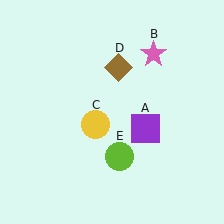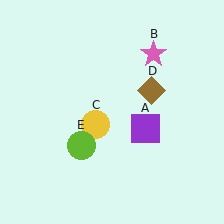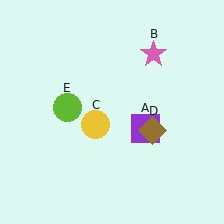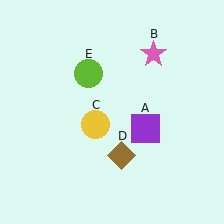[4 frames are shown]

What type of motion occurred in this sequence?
The brown diamond (object D), lime circle (object E) rotated clockwise around the center of the scene.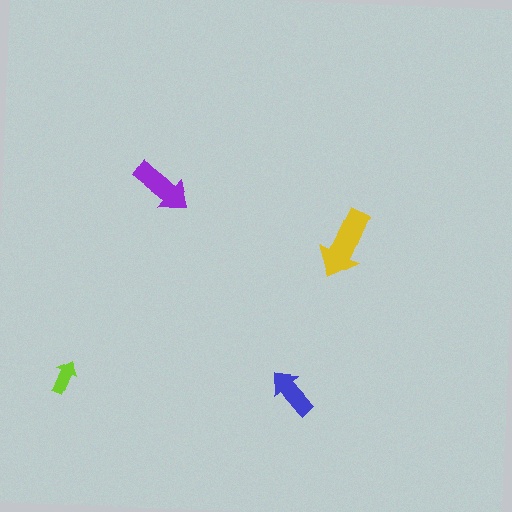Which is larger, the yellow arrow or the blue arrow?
The yellow one.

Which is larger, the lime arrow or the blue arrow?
The blue one.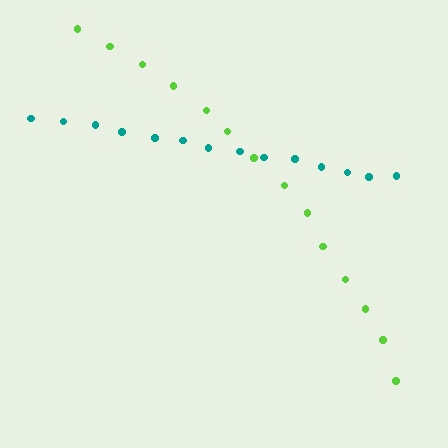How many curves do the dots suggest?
There are 2 distinct paths.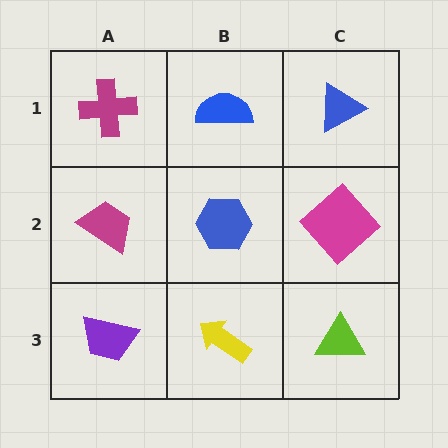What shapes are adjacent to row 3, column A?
A magenta trapezoid (row 2, column A), a yellow arrow (row 3, column B).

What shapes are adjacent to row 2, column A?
A magenta cross (row 1, column A), a purple trapezoid (row 3, column A), a blue hexagon (row 2, column B).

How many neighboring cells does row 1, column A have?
2.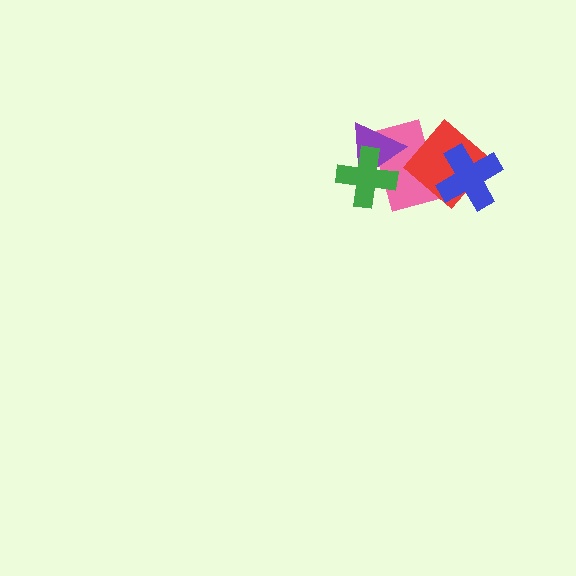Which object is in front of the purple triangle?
The green cross is in front of the purple triangle.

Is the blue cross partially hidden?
No, no other shape covers it.